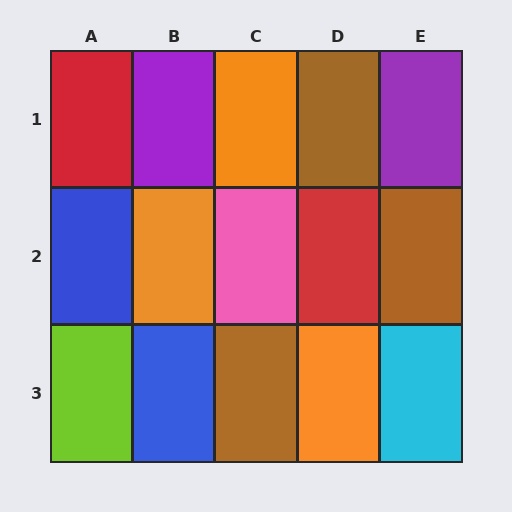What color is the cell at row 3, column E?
Cyan.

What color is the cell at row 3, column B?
Blue.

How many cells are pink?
1 cell is pink.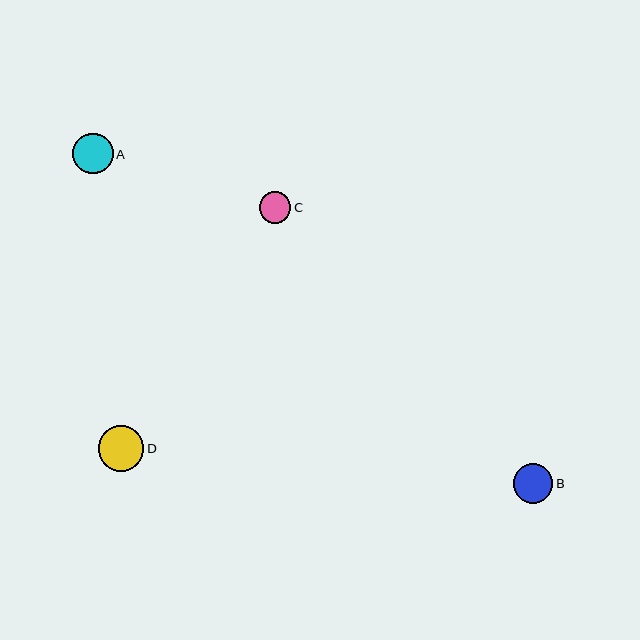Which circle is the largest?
Circle D is the largest with a size of approximately 45 pixels.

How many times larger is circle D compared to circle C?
Circle D is approximately 1.4 times the size of circle C.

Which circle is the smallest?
Circle C is the smallest with a size of approximately 32 pixels.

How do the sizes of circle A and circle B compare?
Circle A and circle B are approximately the same size.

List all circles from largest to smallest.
From largest to smallest: D, A, B, C.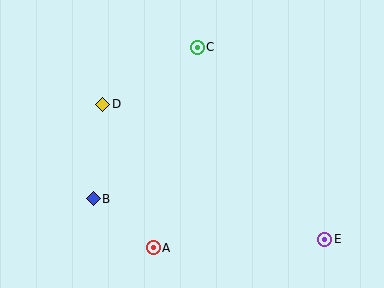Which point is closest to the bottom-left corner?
Point B is closest to the bottom-left corner.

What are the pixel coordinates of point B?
Point B is at (93, 199).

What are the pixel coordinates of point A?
Point A is at (153, 248).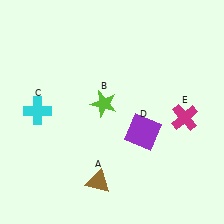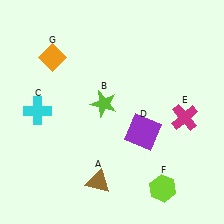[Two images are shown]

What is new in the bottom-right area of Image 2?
A lime hexagon (F) was added in the bottom-right area of Image 2.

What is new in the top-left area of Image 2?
An orange diamond (G) was added in the top-left area of Image 2.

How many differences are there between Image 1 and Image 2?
There are 2 differences between the two images.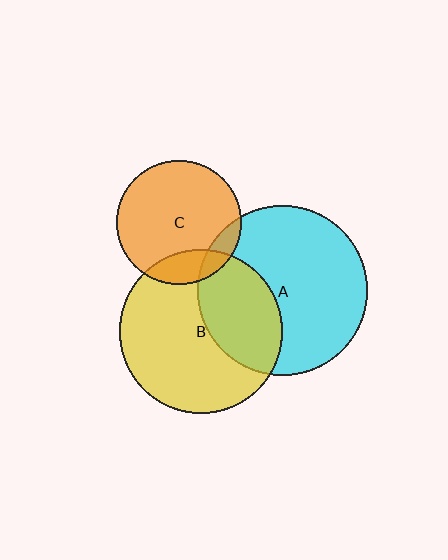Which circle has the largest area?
Circle A (cyan).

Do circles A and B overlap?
Yes.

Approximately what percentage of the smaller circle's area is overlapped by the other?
Approximately 35%.